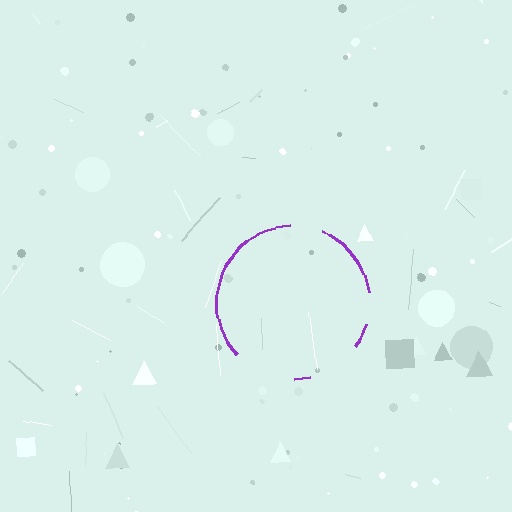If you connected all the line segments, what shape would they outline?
They would outline a circle.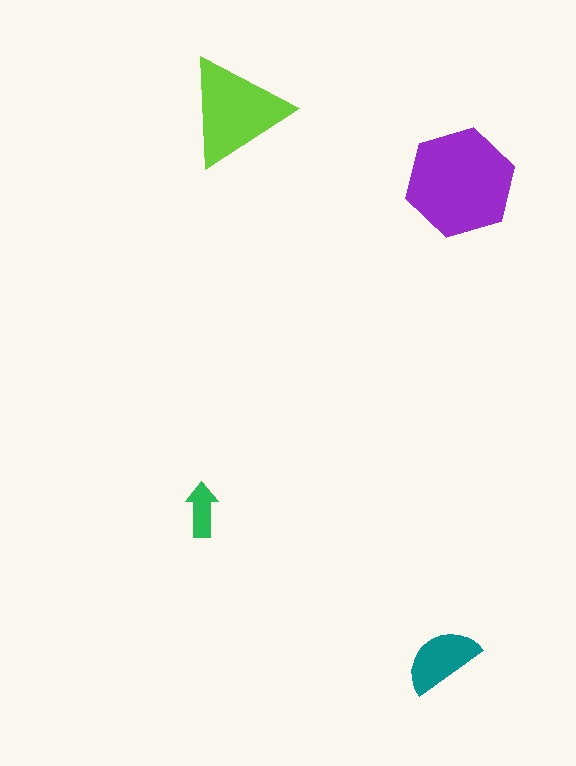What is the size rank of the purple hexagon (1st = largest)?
1st.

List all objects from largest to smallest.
The purple hexagon, the lime triangle, the teal semicircle, the green arrow.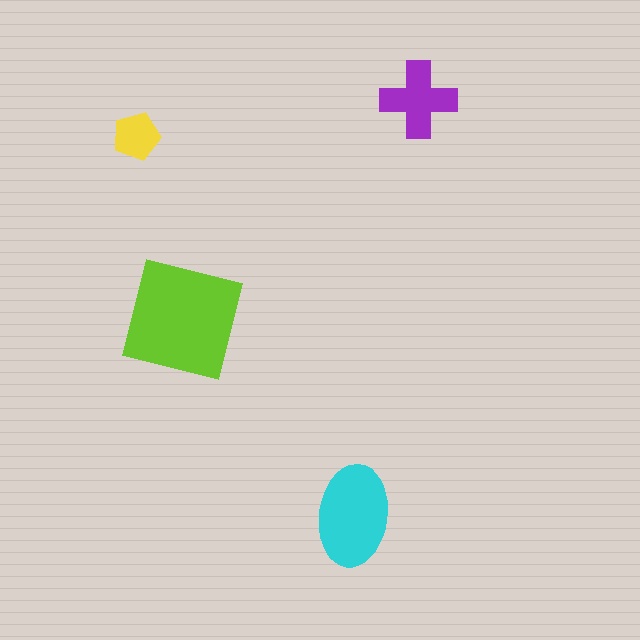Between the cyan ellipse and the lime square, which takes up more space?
The lime square.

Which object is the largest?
The lime square.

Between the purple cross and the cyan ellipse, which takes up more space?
The cyan ellipse.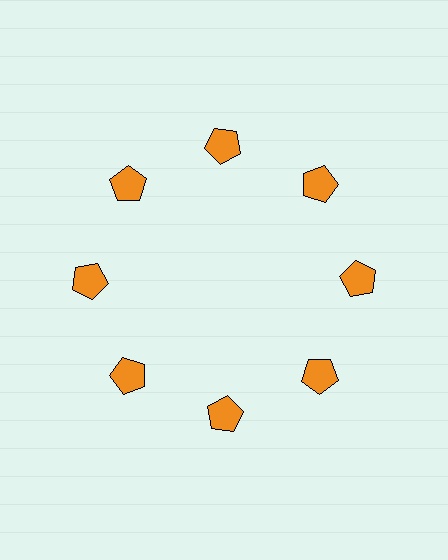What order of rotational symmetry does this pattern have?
This pattern has 8-fold rotational symmetry.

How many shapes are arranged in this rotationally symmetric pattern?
There are 8 shapes, arranged in 8 groups of 1.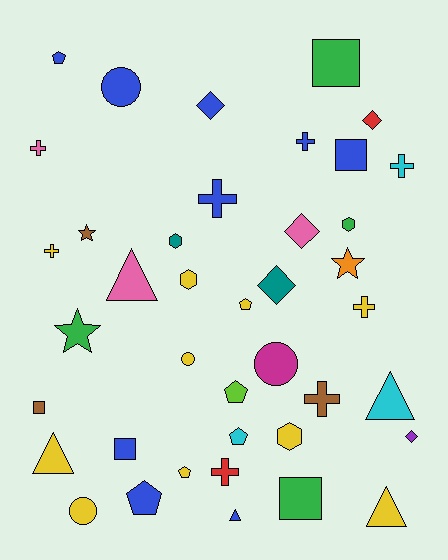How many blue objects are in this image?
There are 9 blue objects.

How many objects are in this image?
There are 40 objects.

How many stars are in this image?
There are 3 stars.